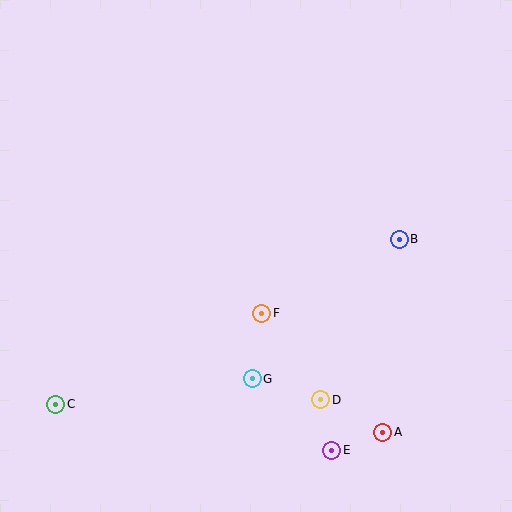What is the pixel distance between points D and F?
The distance between D and F is 105 pixels.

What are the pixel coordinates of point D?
Point D is at (321, 400).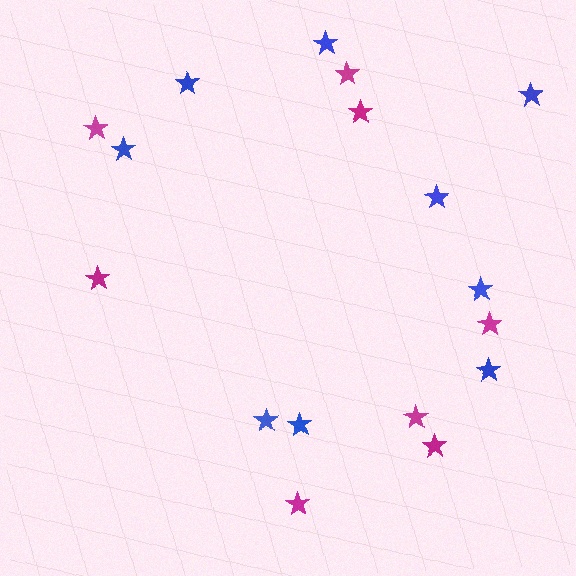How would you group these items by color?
There are 2 groups: one group of magenta stars (8) and one group of blue stars (9).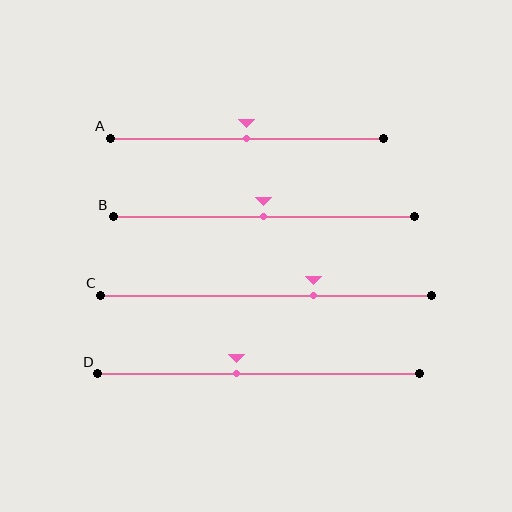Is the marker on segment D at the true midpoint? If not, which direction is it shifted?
No, the marker on segment D is shifted to the left by about 7% of the segment length.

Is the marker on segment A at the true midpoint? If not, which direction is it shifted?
Yes, the marker on segment A is at the true midpoint.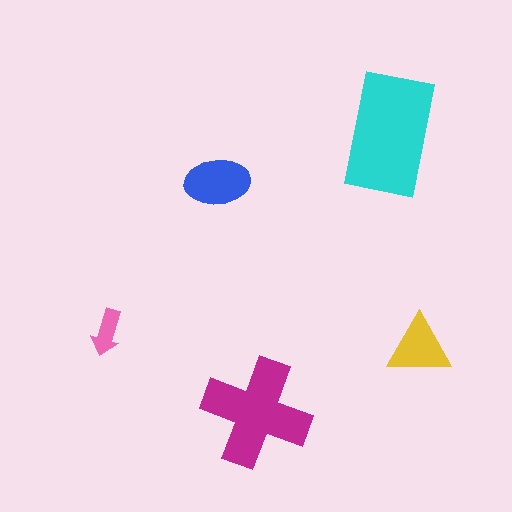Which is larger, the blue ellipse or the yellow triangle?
The blue ellipse.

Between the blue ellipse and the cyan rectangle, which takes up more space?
The cyan rectangle.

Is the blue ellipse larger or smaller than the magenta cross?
Smaller.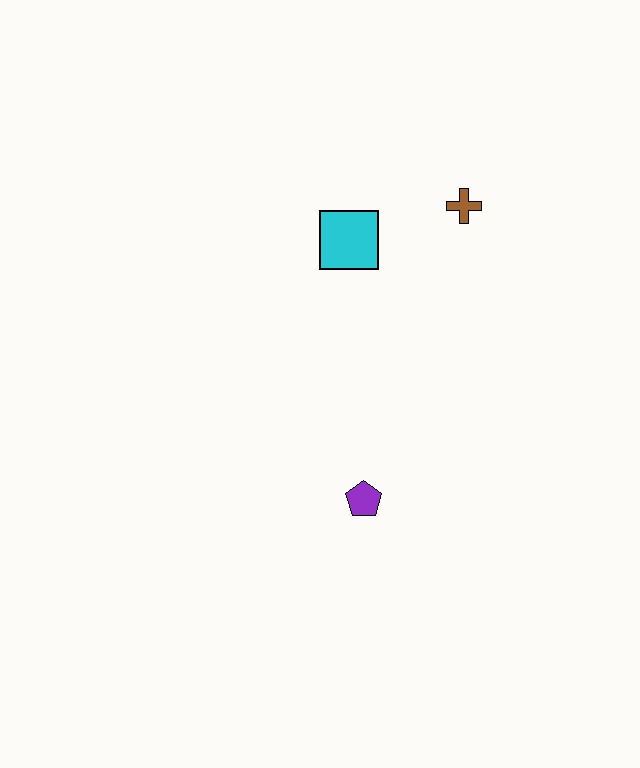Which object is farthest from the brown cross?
The purple pentagon is farthest from the brown cross.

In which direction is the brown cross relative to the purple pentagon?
The brown cross is above the purple pentagon.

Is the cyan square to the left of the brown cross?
Yes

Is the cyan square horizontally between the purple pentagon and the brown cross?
No